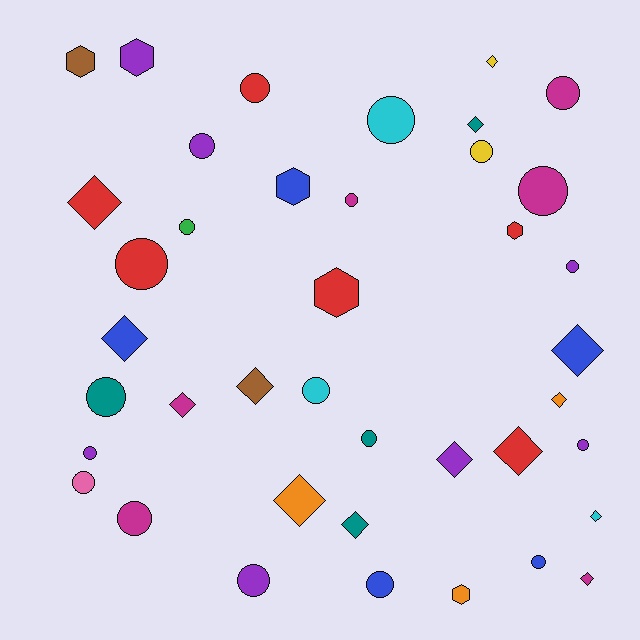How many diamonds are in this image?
There are 14 diamonds.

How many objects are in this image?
There are 40 objects.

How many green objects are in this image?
There is 1 green object.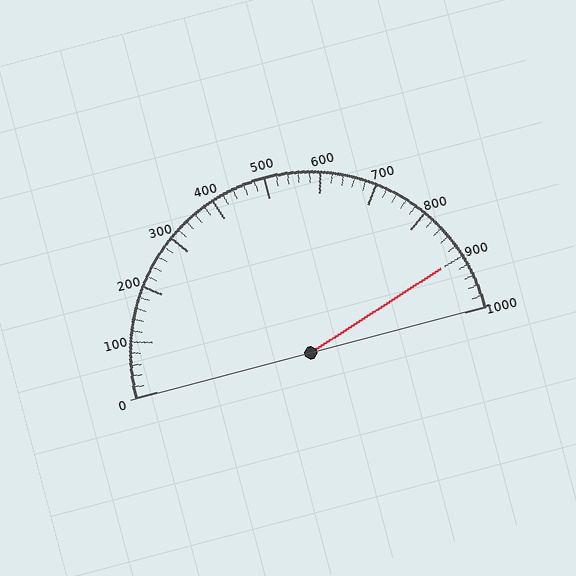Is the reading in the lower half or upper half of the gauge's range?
The reading is in the upper half of the range (0 to 1000).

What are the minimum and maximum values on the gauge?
The gauge ranges from 0 to 1000.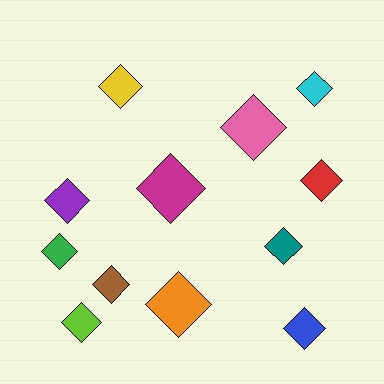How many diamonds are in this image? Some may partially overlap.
There are 12 diamonds.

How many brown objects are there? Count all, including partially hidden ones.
There is 1 brown object.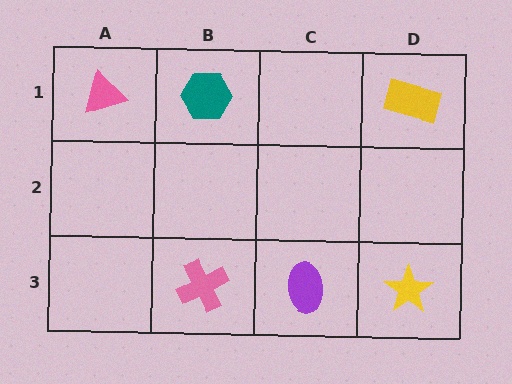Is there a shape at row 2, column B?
No, that cell is empty.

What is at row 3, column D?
A yellow star.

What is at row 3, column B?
A pink cross.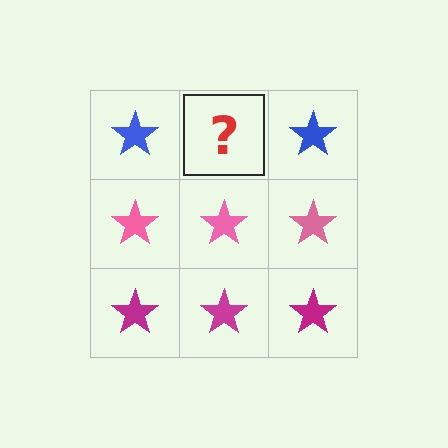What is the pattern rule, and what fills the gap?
The rule is that each row has a consistent color. The gap should be filled with a blue star.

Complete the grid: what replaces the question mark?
The question mark should be replaced with a blue star.